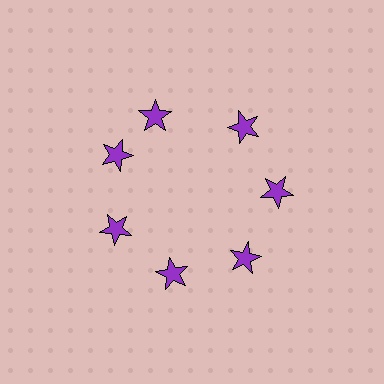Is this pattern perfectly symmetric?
No. The 7 purple stars are arranged in a ring, but one element near the 12 o'clock position is rotated out of alignment along the ring, breaking the 7-fold rotational symmetry.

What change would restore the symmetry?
The symmetry would be restored by rotating it back into even spacing with its neighbors so that all 7 stars sit at equal angles and equal distance from the center.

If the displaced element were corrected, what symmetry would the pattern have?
It would have 7-fold rotational symmetry — the pattern would map onto itself every 51 degrees.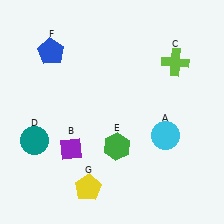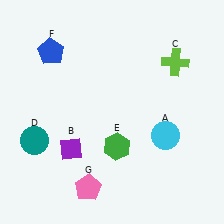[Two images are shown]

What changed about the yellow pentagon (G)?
In Image 1, G is yellow. In Image 2, it changed to pink.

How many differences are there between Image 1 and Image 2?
There is 1 difference between the two images.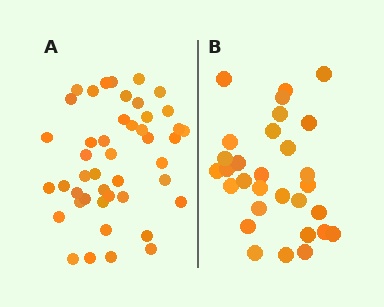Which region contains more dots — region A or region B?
Region A (the left region) has more dots.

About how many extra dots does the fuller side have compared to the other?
Region A has approximately 15 more dots than region B.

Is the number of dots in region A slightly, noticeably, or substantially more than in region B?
Region A has substantially more. The ratio is roughly 1.5 to 1.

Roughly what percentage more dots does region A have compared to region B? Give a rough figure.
About 50% more.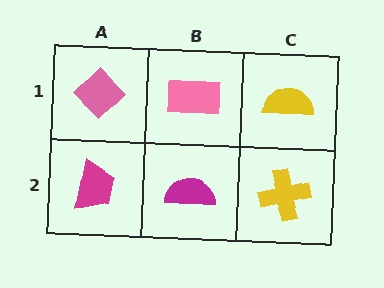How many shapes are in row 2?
3 shapes.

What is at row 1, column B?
A pink rectangle.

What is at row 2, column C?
A yellow cross.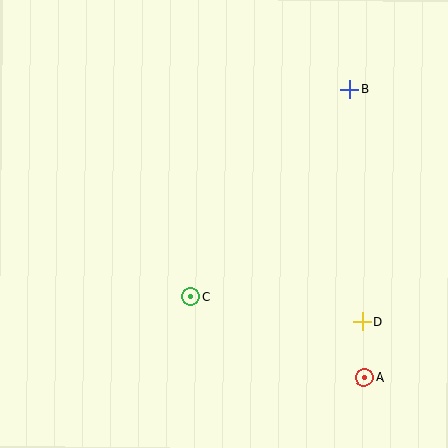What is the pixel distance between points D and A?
The distance between D and A is 55 pixels.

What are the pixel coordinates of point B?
Point B is at (350, 89).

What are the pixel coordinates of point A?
Point A is at (364, 378).